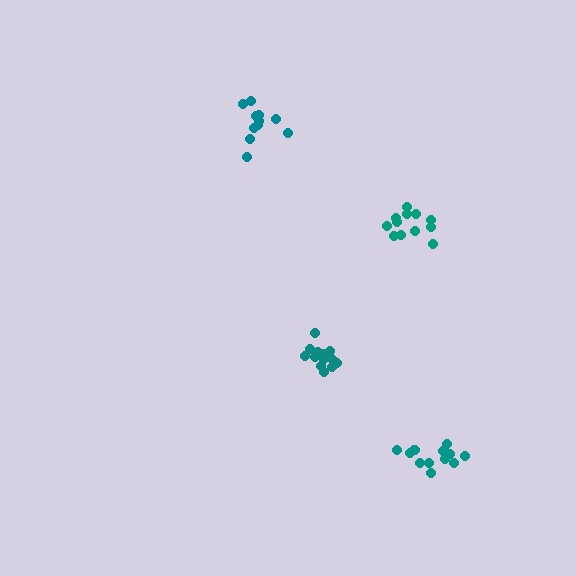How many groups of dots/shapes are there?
There are 4 groups.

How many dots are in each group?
Group 1: 12 dots, Group 2: 14 dots, Group 3: 13 dots, Group 4: 11 dots (50 total).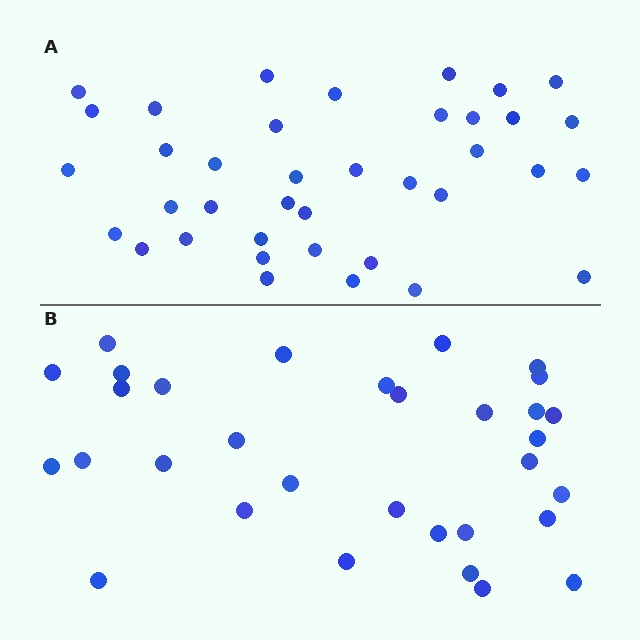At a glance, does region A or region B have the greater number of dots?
Region A (the top region) has more dots.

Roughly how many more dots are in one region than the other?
Region A has about 6 more dots than region B.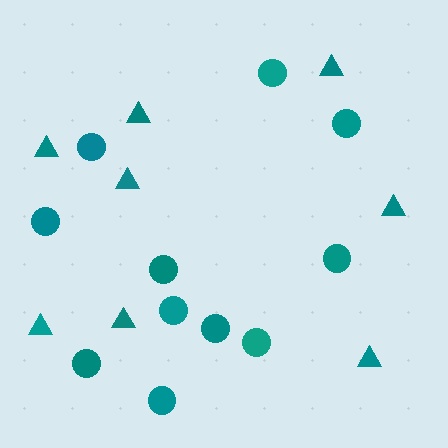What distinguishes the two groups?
There are 2 groups: one group of triangles (8) and one group of circles (11).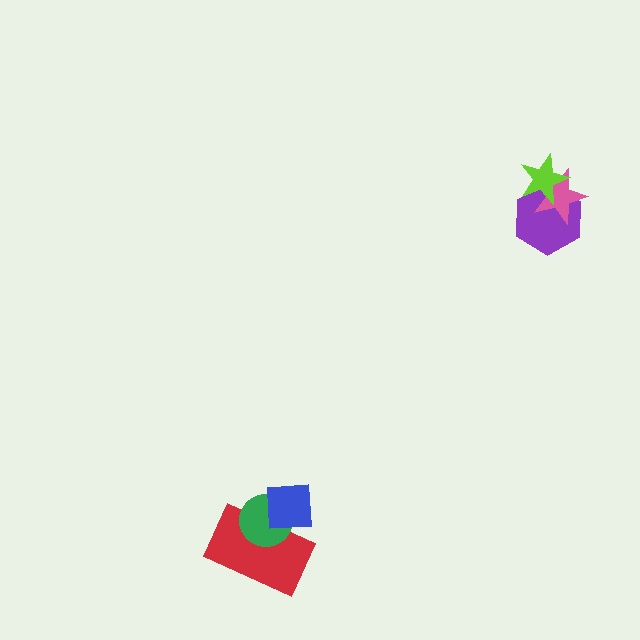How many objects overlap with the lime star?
2 objects overlap with the lime star.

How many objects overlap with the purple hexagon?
2 objects overlap with the purple hexagon.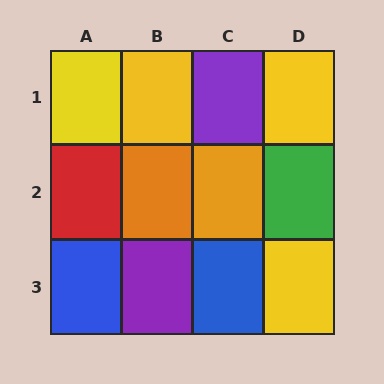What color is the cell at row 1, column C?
Purple.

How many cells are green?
1 cell is green.